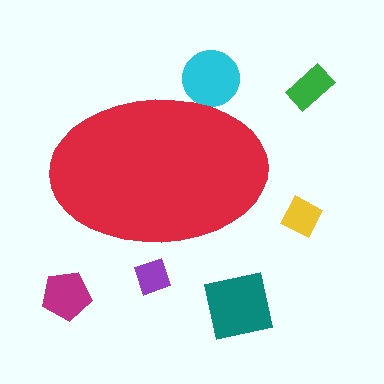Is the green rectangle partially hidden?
No, the green rectangle is fully visible.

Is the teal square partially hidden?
No, the teal square is fully visible.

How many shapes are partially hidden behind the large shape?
2 shapes are partially hidden.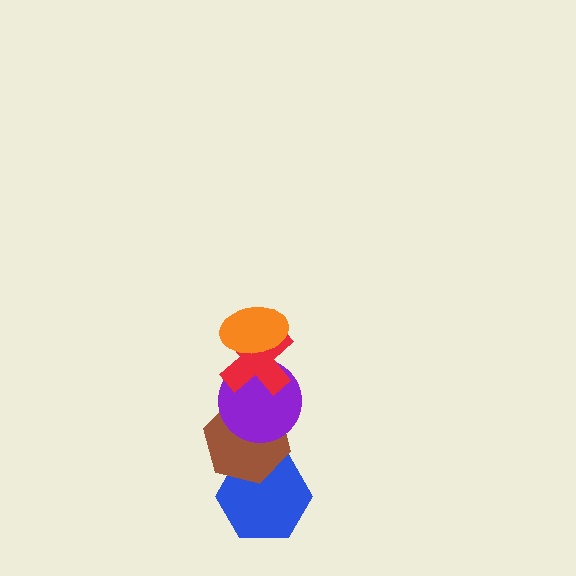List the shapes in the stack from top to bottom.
From top to bottom: the orange ellipse, the red cross, the purple circle, the brown hexagon, the blue hexagon.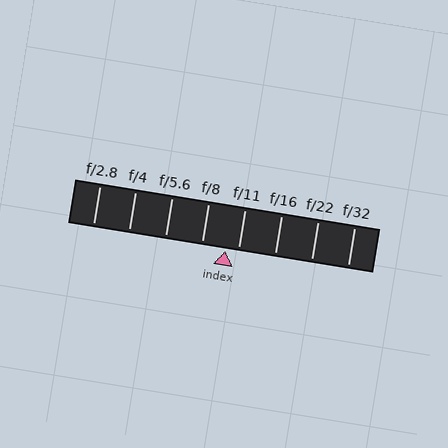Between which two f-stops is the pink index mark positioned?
The index mark is between f/8 and f/11.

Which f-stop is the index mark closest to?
The index mark is closest to f/11.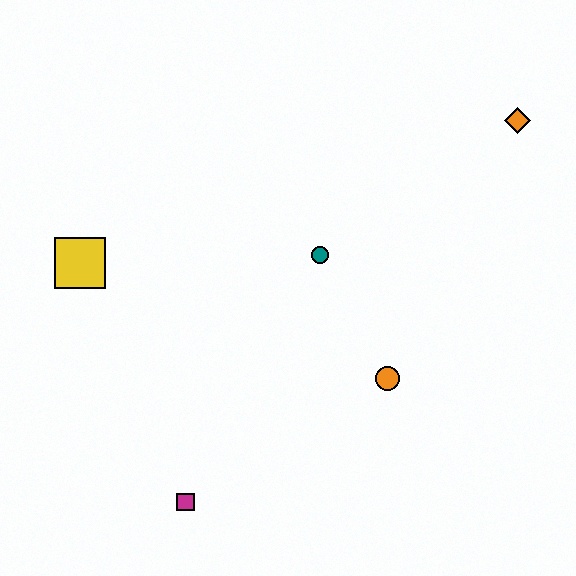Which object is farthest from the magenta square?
The orange diamond is farthest from the magenta square.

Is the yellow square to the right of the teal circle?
No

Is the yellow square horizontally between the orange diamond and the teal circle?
No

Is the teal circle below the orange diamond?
Yes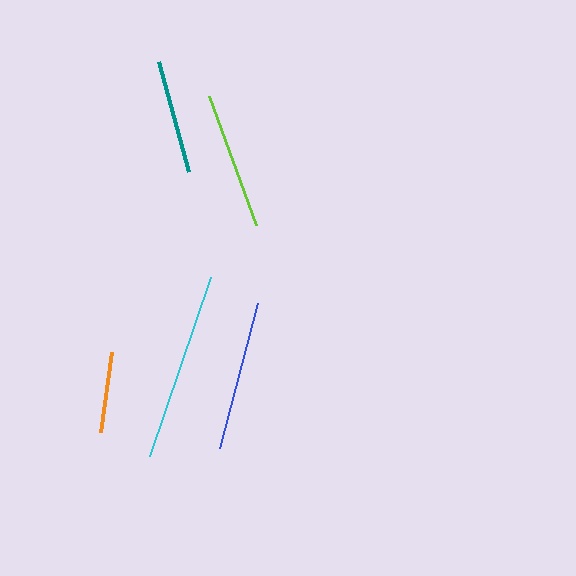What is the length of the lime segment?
The lime segment is approximately 137 pixels long.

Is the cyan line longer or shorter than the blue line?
The cyan line is longer than the blue line.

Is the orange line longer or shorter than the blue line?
The blue line is longer than the orange line.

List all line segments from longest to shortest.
From longest to shortest: cyan, blue, lime, teal, orange.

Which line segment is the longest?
The cyan line is the longest at approximately 190 pixels.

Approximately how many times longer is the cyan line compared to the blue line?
The cyan line is approximately 1.3 times the length of the blue line.